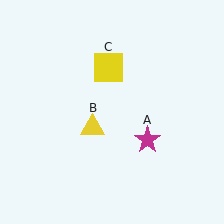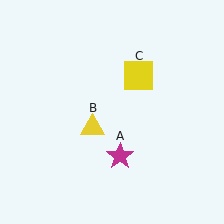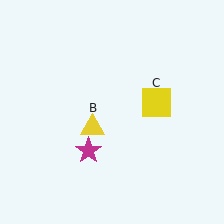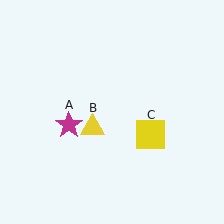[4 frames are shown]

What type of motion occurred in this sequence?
The magenta star (object A), yellow square (object C) rotated clockwise around the center of the scene.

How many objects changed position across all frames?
2 objects changed position: magenta star (object A), yellow square (object C).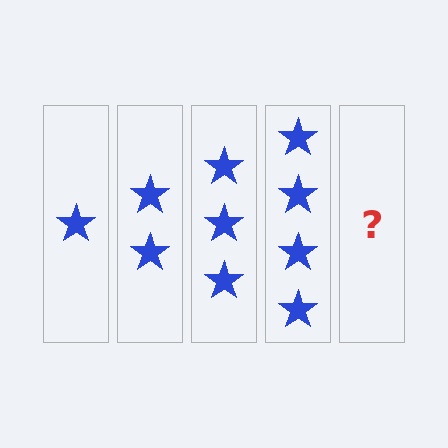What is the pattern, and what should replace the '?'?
The pattern is that each step adds one more star. The '?' should be 5 stars.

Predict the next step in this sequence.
The next step is 5 stars.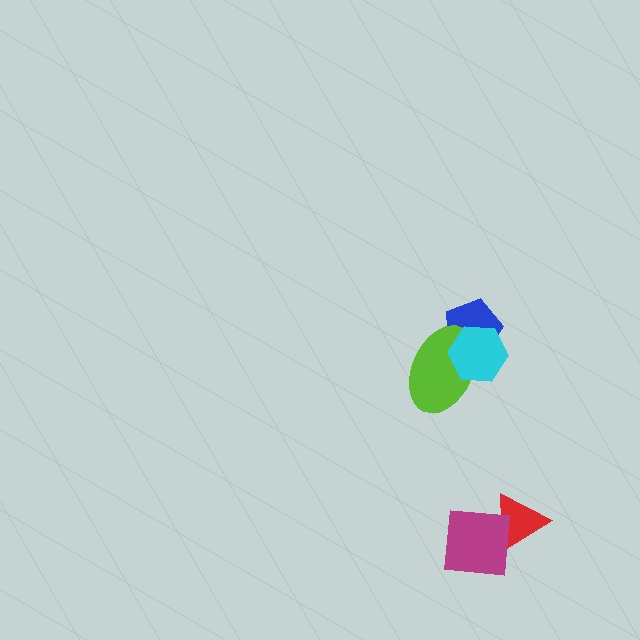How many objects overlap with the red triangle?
1 object overlaps with the red triangle.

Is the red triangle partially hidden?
Yes, it is partially covered by another shape.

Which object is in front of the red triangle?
The magenta square is in front of the red triangle.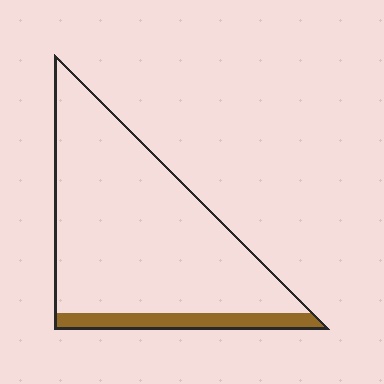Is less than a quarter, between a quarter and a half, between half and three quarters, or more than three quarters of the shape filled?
Less than a quarter.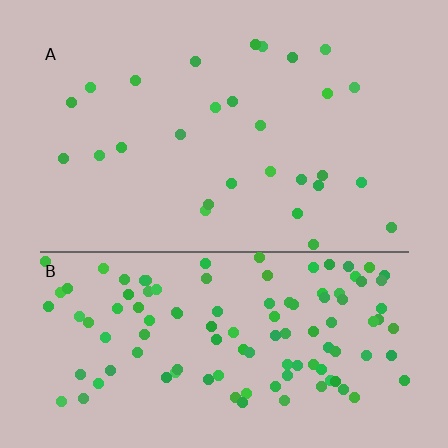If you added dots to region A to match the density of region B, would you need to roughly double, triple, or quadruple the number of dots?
Approximately quadruple.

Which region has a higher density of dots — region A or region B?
B (the bottom).